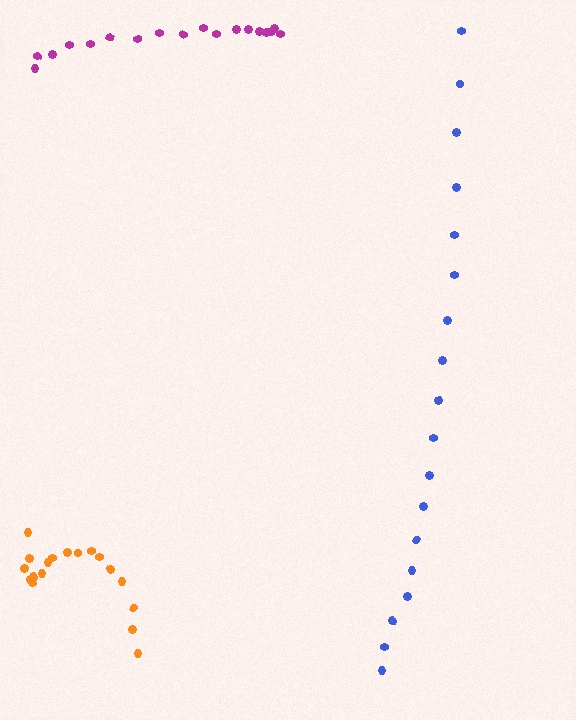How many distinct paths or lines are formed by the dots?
There are 3 distinct paths.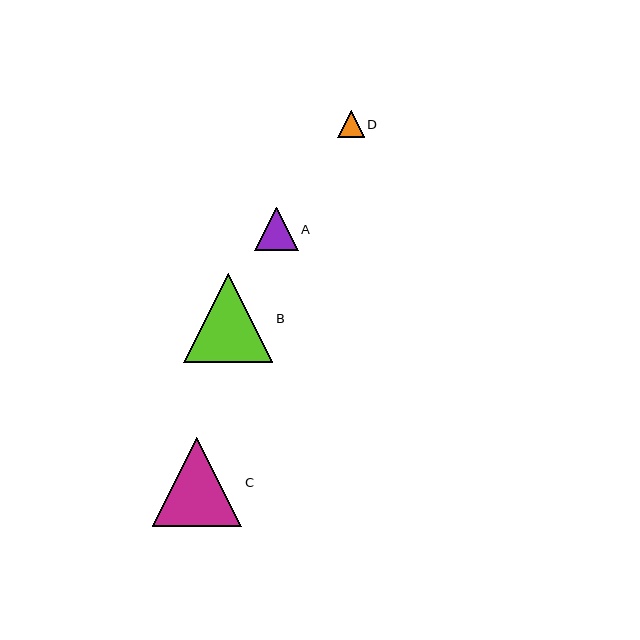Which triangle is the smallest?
Triangle D is the smallest with a size of approximately 27 pixels.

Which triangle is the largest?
Triangle C is the largest with a size of approximately 90 pixels.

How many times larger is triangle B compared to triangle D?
Triangle B is approximately 3.3 times the size of triangle D.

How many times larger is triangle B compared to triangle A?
Triangle B is approximately 2.0 times the size of triangle A.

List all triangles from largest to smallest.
From largest to smallest: C, B, A, D.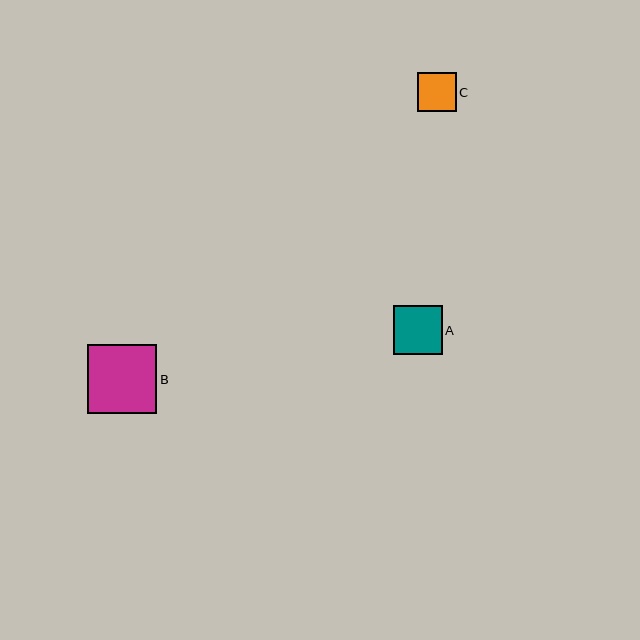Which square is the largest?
Square B is the largest with a size of approximately 69 pixels.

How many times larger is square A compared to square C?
Square A is approximately 1.3 times the size of square C.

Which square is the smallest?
Square C is the smallest with a size of approximately 39 pixels.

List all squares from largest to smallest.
From largest to smallest: B, A, C.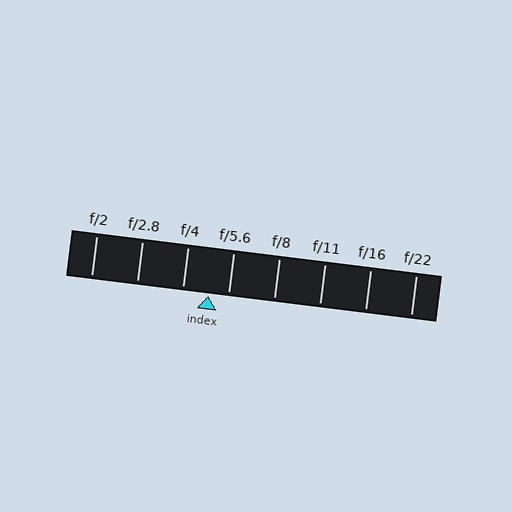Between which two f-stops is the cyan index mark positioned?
The index mark is between f/4 and f/5.6.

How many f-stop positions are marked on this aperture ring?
There are 8 f-stop positions marked.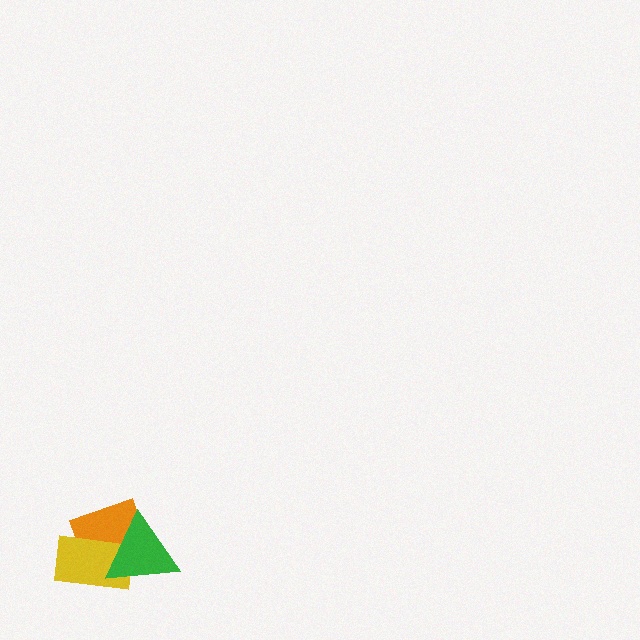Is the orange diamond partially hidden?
Yes, it is partially covered by another shape.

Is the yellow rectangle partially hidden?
Yes, it is partially covered by another shape.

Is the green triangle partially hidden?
No, no other shape covers it.